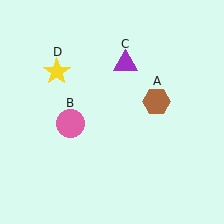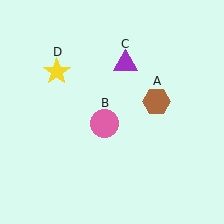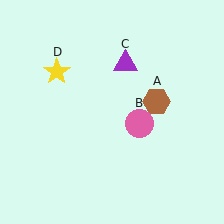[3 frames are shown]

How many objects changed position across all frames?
1 object changed position: pink circle (object B).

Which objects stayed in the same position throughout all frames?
Brown hexagon (object A) and purple triangle (object C) and yellow star (object D) remained stationary.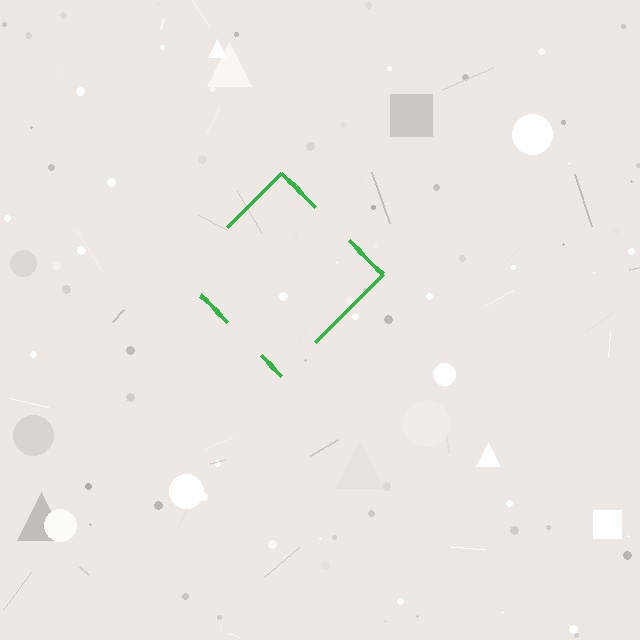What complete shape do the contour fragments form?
The contour fragments form a diamond.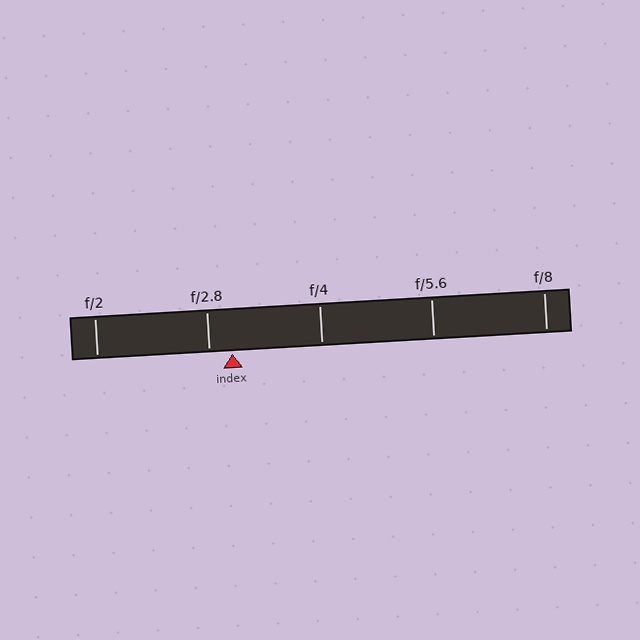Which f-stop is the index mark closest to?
The index mark is closest to f/2.8.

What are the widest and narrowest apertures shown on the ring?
The widest aperture shown is f/2 and the narrowest is f/8.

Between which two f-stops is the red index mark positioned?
The index mark is between f/2.8 and f/4.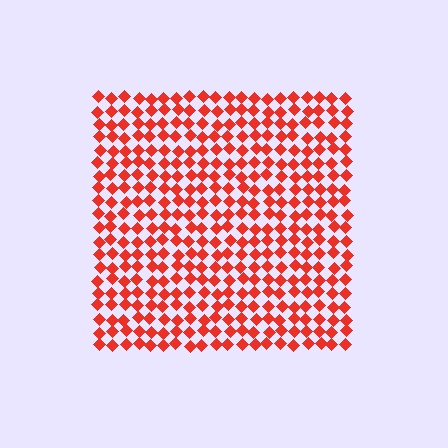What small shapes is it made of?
It is made of small diamonds.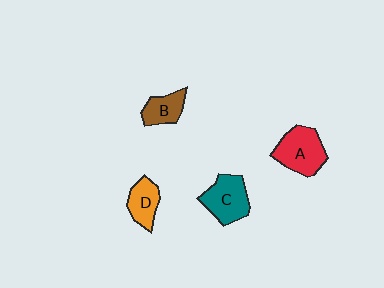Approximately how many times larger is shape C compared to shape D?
Approximately 1.4 times.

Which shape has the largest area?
Shape A (red).